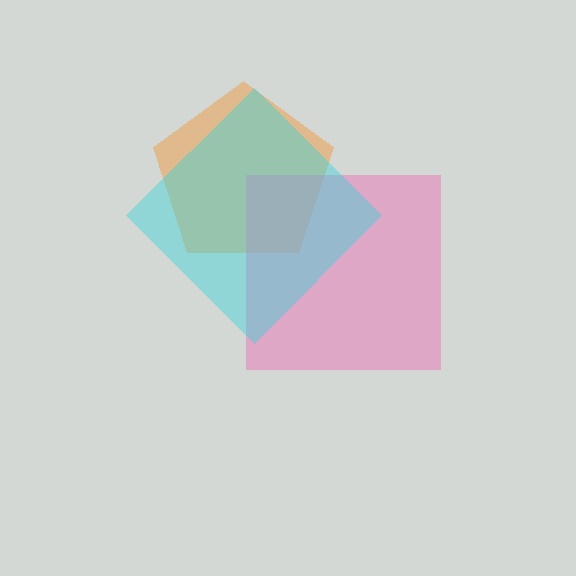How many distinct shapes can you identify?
There are 3 distinct shapes: an orange pentagon, a pink square, a cyan diamond.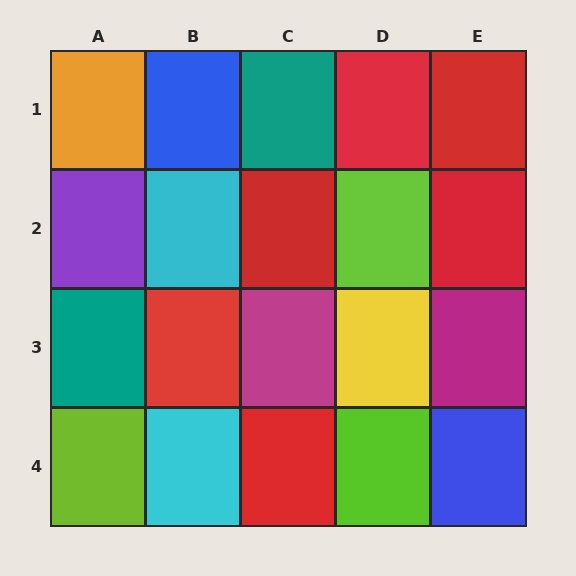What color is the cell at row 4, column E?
Blue.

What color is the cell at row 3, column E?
Magenta.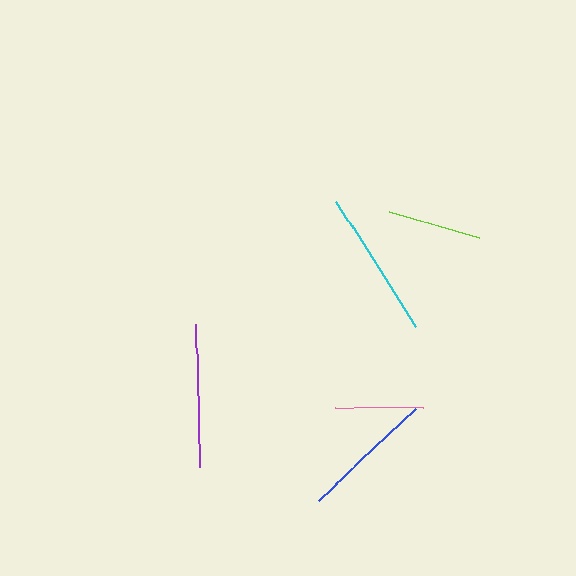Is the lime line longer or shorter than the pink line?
The lime line is longer than the pink line.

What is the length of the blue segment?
The blue segment is approximately 134 pixels long.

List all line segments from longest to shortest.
From longest to shortest: cyan, purple, blue, lime, pink.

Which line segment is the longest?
The cyan line is the longest at approximately 149 pixels.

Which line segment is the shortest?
The pink line is the shortest at approximately 89 pixels.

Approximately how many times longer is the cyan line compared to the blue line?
The cyan line is approximately 1.1 times the length of the blue line.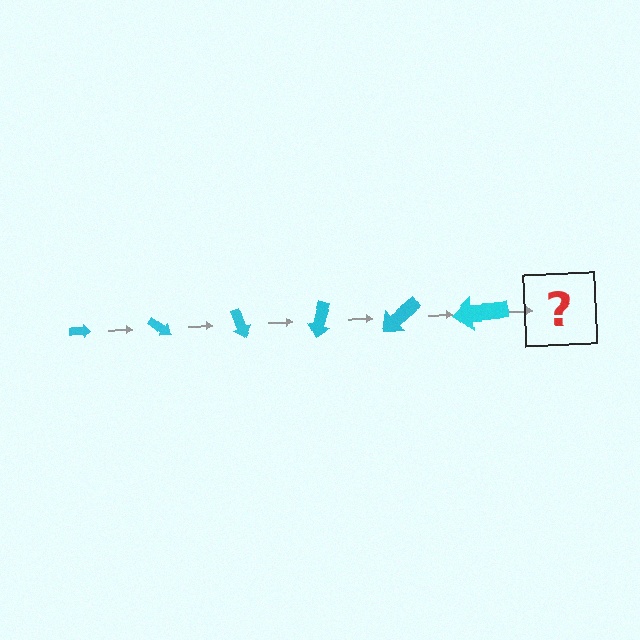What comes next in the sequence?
The next element should be an arrow, larger than the previous one and rotated 210 degrees from the start.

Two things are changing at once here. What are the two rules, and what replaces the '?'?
The two rules are that the arrow grows larger each step and it rotates 35 degrees each step. The '?' should be an arrow, larger than the previous one and rotated 210 degrees from the start.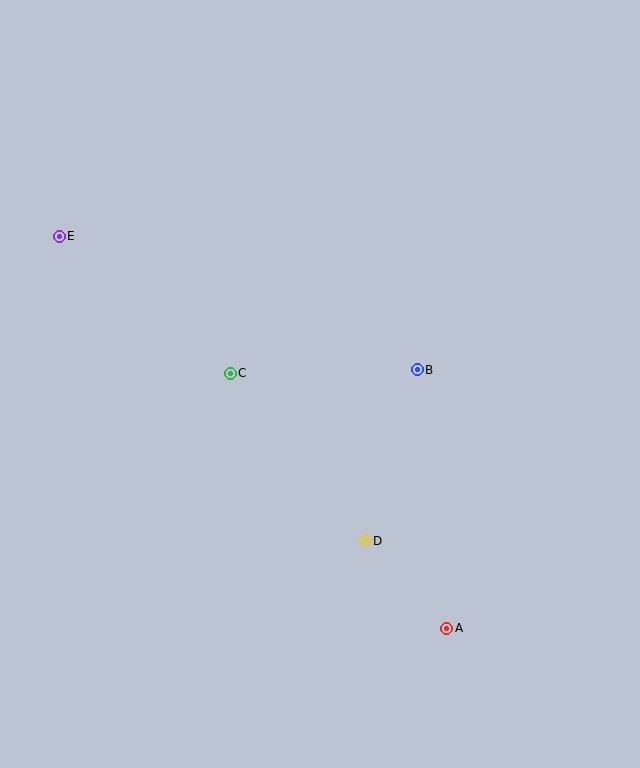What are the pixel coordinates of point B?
Point B is at (417, 370).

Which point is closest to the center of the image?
Point C at (230, 373) is closest to the center.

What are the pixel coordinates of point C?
Point C is at (230, 373).